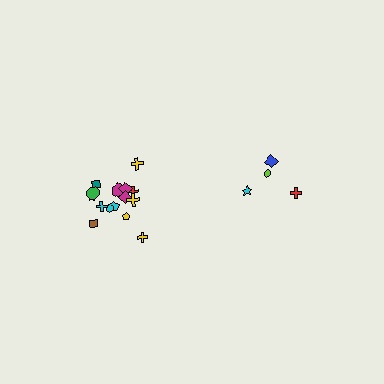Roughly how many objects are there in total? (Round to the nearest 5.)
Roughly 20 objects in total.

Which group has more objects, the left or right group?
The left group.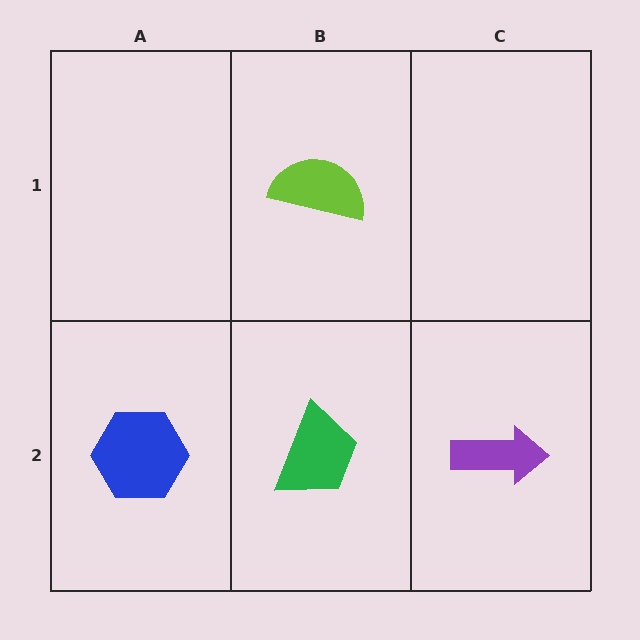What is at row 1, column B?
A lime semicircle.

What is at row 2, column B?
A green trapezoid.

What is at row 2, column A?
A blue hexagon.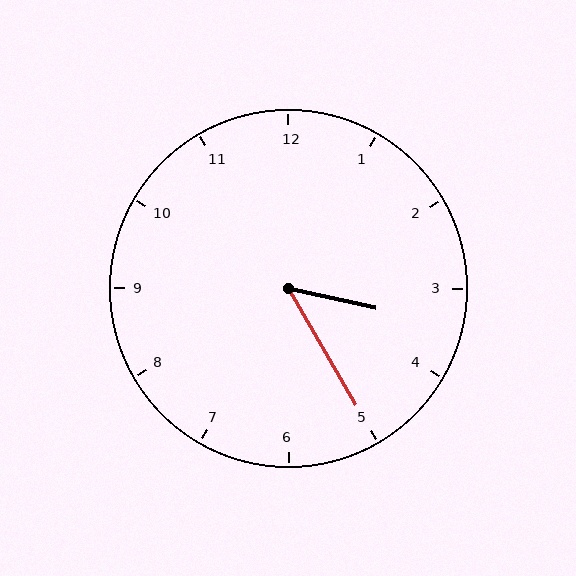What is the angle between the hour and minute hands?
Approximately 48 degrees.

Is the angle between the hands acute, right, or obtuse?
It is acute.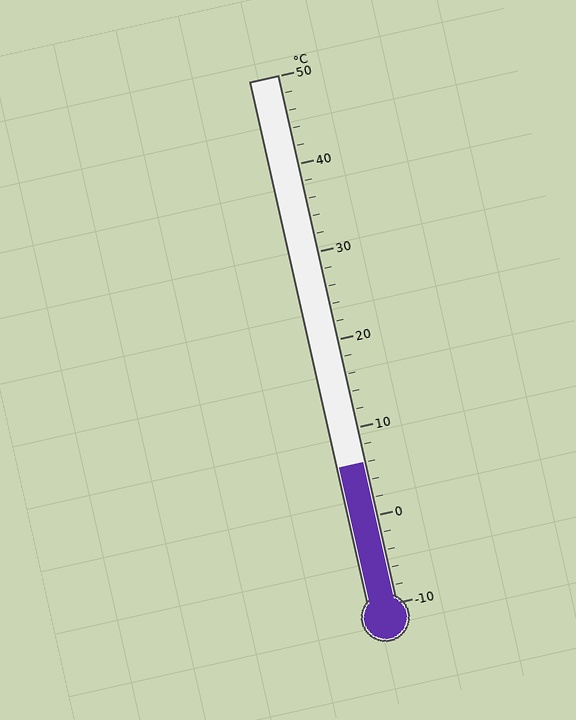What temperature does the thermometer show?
The thermometer shows approximately 6°C.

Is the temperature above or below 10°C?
The temperature is below 10°C.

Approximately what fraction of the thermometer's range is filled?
The thermometer is filled to approximately 25% of its range.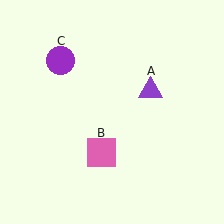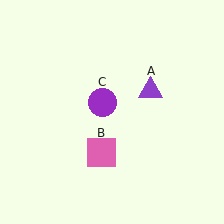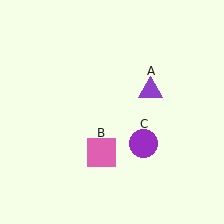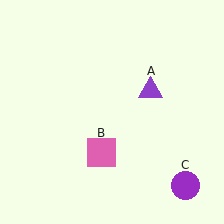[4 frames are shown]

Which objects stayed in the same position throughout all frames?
Purple triangle (object A) and pink square (object B) remained stationary.